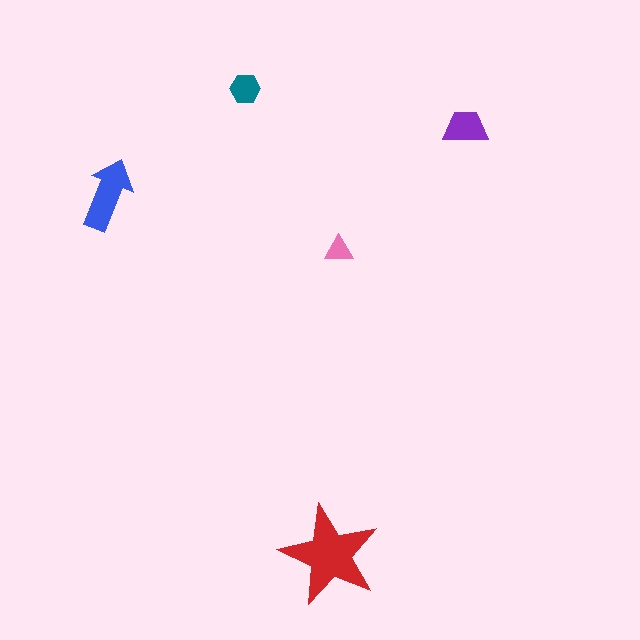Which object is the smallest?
The pink triangle.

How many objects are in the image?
There are 5 objects in the image.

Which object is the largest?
The red star.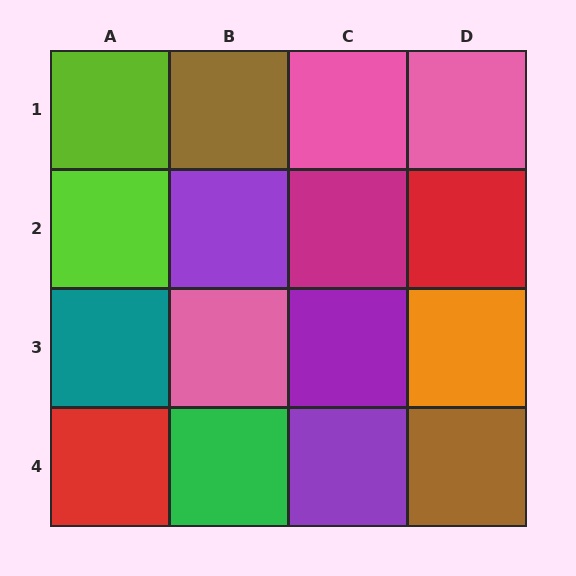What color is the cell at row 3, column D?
Orange.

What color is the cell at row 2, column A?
Lime.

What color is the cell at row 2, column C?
Magenta.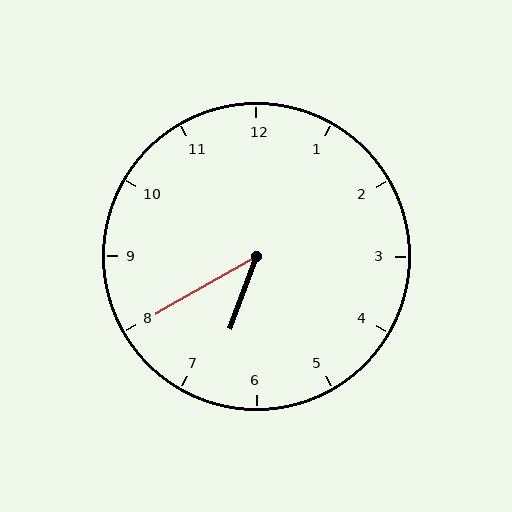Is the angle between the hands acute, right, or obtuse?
It is acute.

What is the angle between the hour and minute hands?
Approximately 40 degrees.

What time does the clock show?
6:40.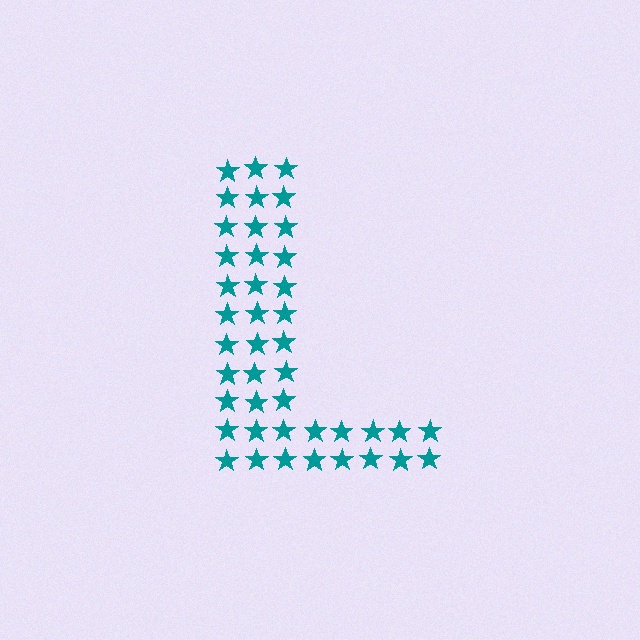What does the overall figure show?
The overall figure shows the letter L.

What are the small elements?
The small elements are stars.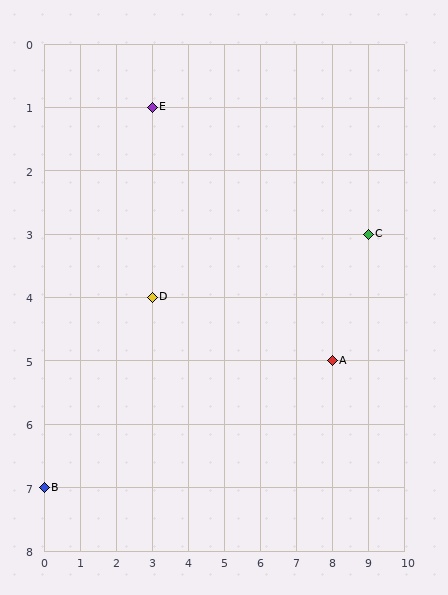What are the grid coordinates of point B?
Point B is at grid coordinates (0, 7).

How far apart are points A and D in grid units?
Points A and D are 5 columns and 1 row apart (about 5.1 grid units diagonally).